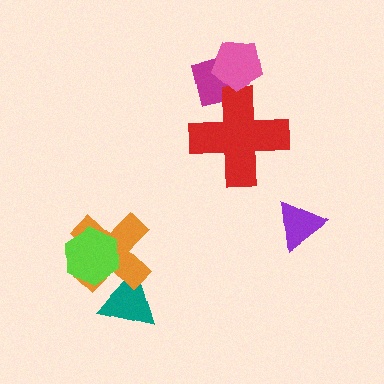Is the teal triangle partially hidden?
Yes, it is partially covered by another shape.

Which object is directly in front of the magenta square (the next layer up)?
The red cross is directly in front of the magenta square.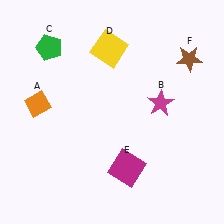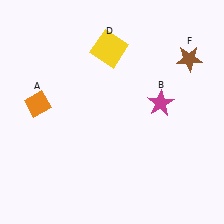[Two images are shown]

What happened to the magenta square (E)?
The magenta square (E) was removed in Image 2. It was in the bottom-right area of Image 1.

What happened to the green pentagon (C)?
The green pentagon (C) was removed in Image 2. It was in the top-left area of Image 1.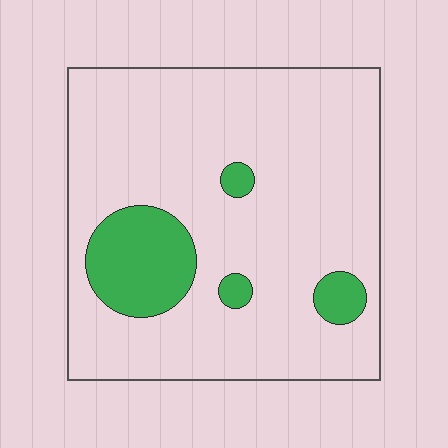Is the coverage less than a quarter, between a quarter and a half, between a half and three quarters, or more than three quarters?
Less than a quarter.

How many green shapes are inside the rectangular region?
4.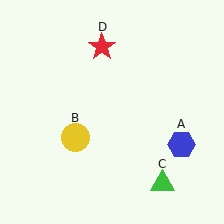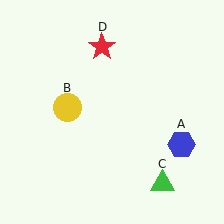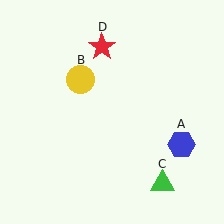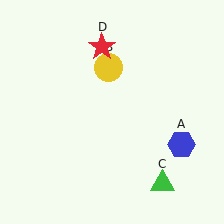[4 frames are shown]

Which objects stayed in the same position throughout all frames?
Blue hexagon (object A) and green triangle (object C) and red star (object D) remained stationary.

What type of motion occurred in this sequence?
The yellow circle (object B) rotated clockwise around the center of the scene.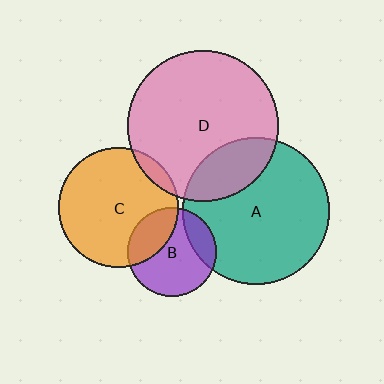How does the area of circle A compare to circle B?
Approximately 2.7 times.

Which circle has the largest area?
Circle D (pink).